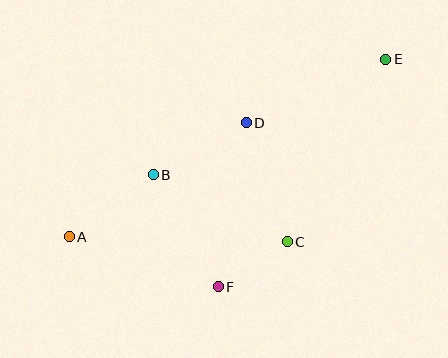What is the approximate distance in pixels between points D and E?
The distance between D and E is approximately 153 pixels.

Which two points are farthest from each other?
Points A and E are farthest from each other.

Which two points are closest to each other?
Points C and F are closest to each other.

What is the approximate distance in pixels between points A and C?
The distance between A and C is approximately 218 pixels.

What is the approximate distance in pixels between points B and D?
The distance between B and D is approximately 106 pixels.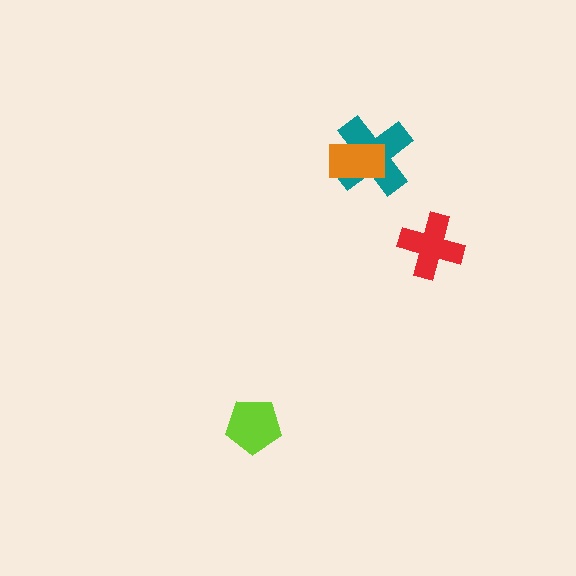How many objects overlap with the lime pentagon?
0 objects overlap with the lime pentagon.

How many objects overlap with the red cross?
0 objects overlap with the red cross.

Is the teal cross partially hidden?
Yes, it is partially covered by another shape.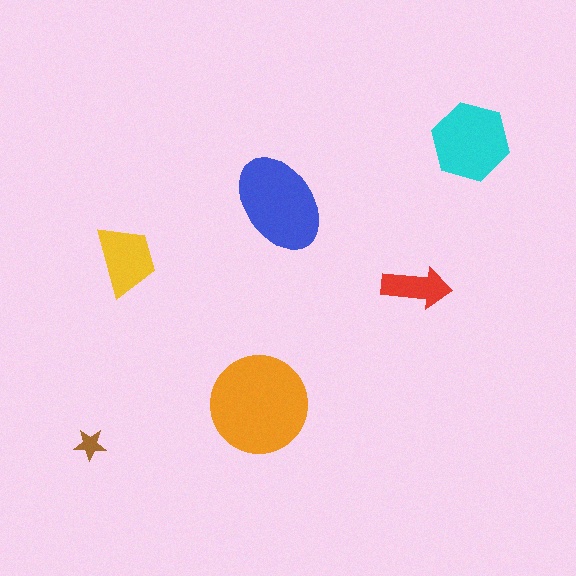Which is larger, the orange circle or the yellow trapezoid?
The orange circle.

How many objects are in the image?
There are 6 objects in the image.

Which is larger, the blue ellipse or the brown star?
The blue ellipse.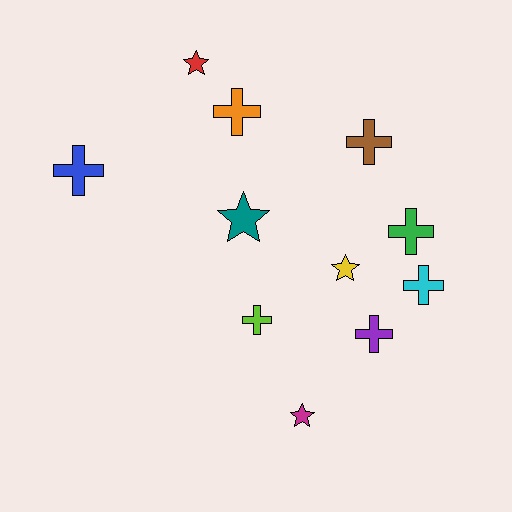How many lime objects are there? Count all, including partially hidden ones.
There is 1 lime object.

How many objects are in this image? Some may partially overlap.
There are 11 objects.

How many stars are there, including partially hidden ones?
There are 4 stars.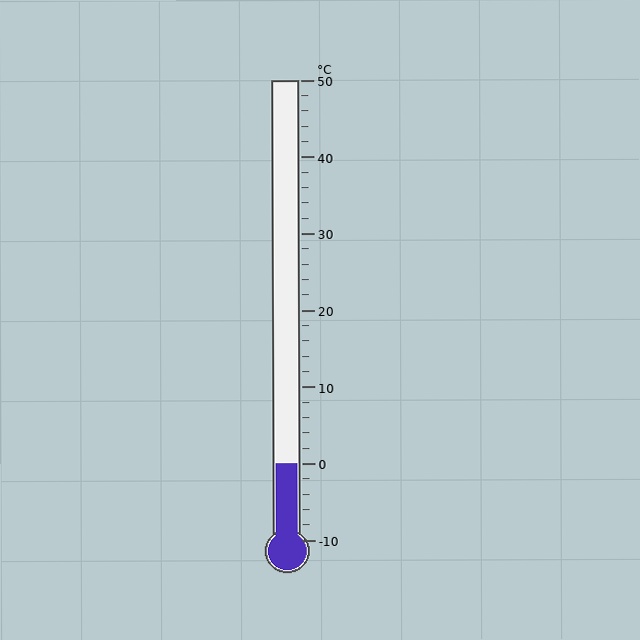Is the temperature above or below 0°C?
The temperature is at 0°C.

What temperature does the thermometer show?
The thermometer shows approximately 0°C.